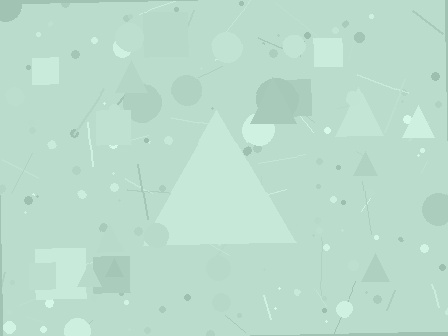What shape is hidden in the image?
A triangle is hidden in the image.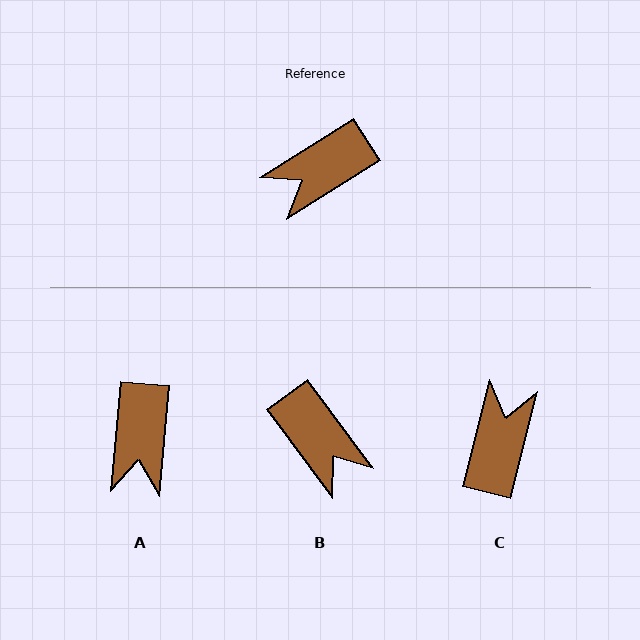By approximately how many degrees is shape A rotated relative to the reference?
Approximately 53 degrees counter-clockwise.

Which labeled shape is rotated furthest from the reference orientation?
C, about 136 degrees away.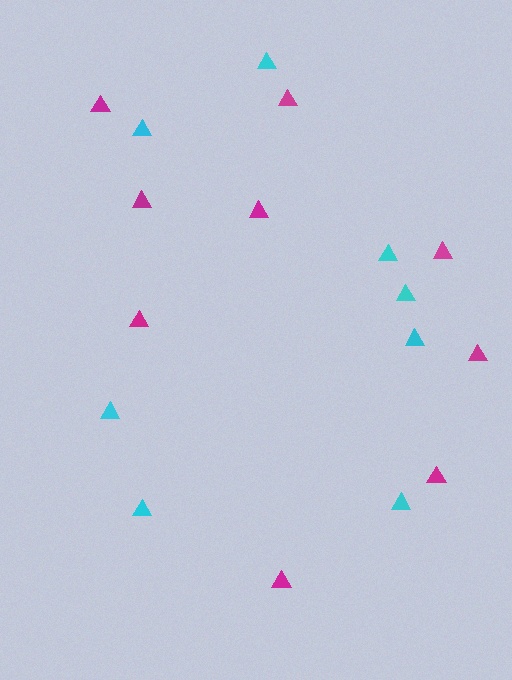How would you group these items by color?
There are 2 groups: one group of cyan triangles (8) and one group of magenta triangles (9).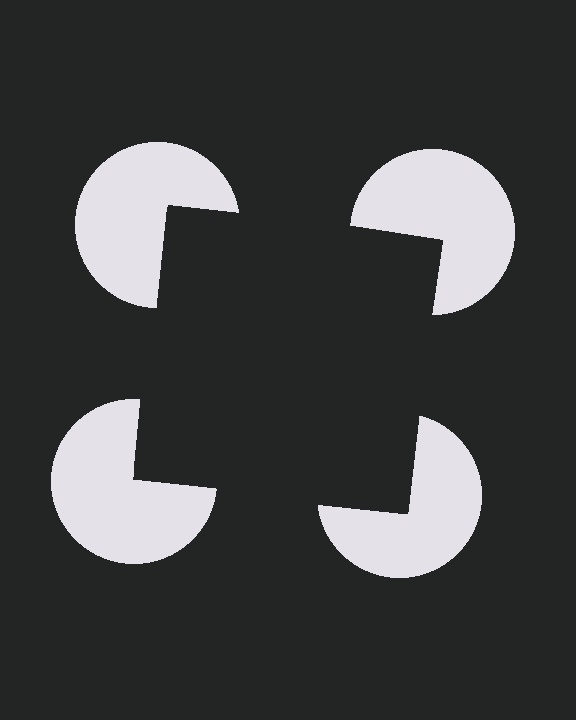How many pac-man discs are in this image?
There are 4 — one at each vertex of the illusory square.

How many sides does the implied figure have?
4 sides.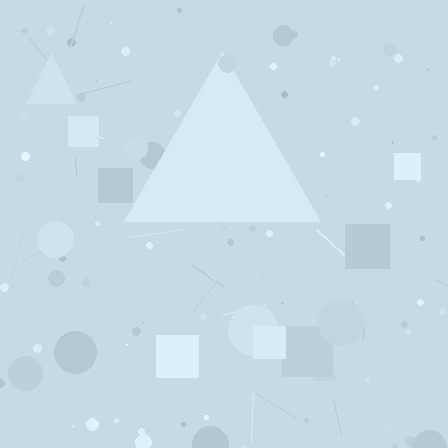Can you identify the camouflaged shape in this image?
The camouflaged shape is a triangle.